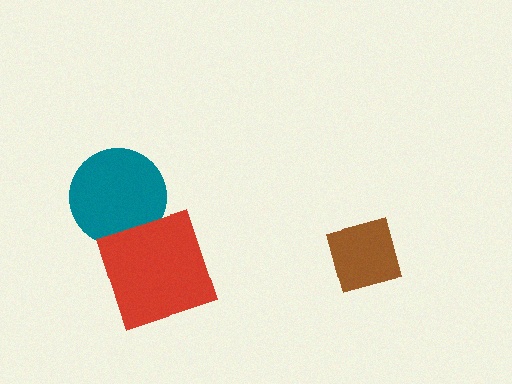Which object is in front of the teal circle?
The red square is in front of the teal circle.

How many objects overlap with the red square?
1 object overlaps with the red square.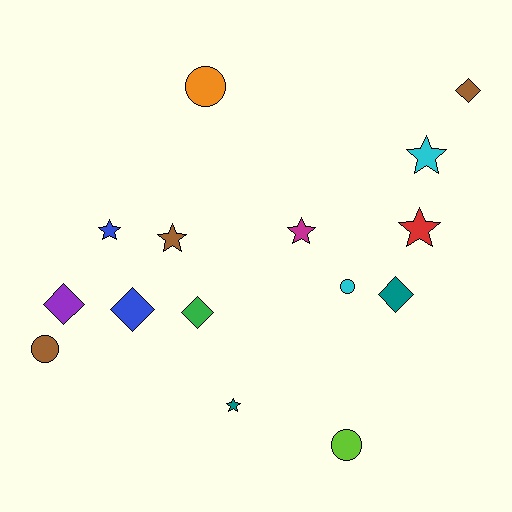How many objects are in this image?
There are 15 objects.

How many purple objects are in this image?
There is 1 purple object.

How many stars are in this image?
There are 6 stars.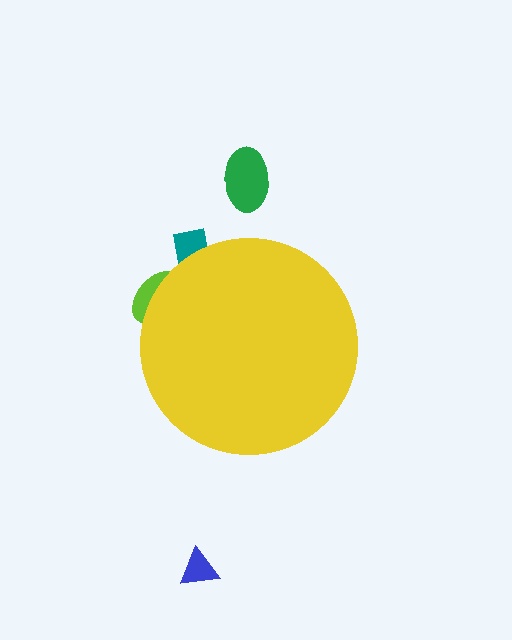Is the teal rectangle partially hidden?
Yes, the teal rectangle is partially hidden behind the yellow circle.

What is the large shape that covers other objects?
A yellow circle.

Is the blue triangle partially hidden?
No, the blue triangle is fully visible.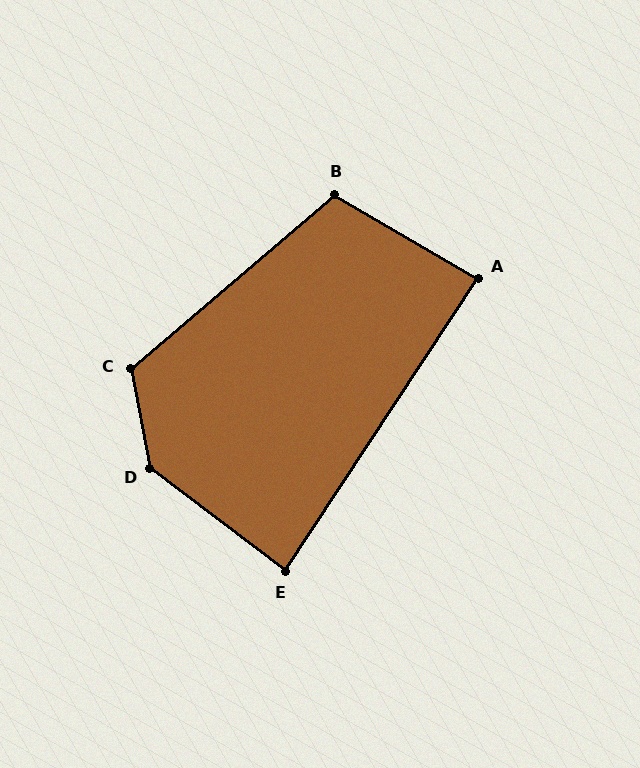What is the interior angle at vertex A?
Approximately 87 degrees (approximately right).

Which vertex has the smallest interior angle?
E, at approximately 86 degrees.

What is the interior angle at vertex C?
Approximately 120 degrees (obtuse).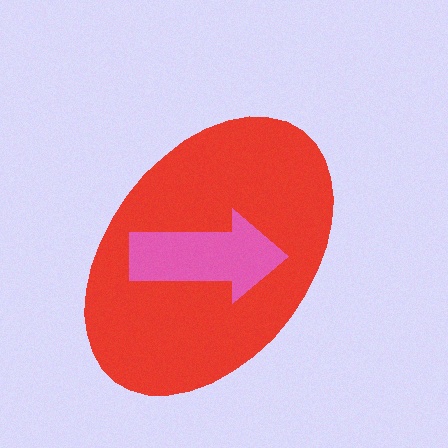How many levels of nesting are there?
2.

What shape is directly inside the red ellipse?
The pink arrow.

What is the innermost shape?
The pink arrow.